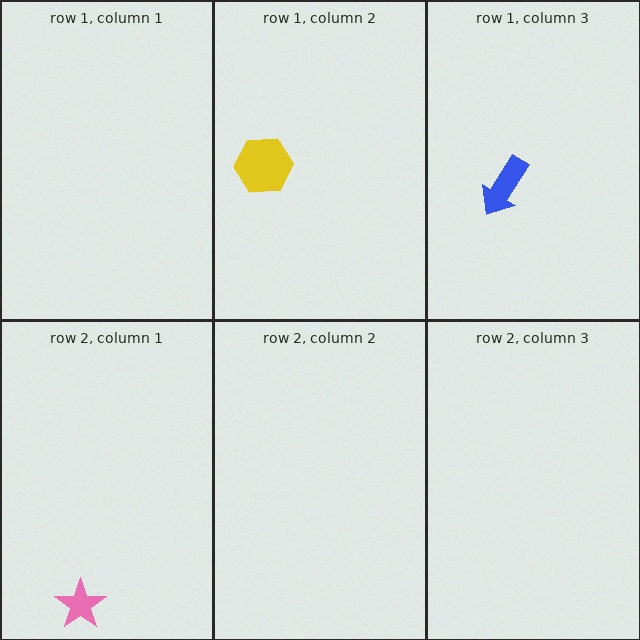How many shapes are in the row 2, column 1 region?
1.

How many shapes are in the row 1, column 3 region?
1.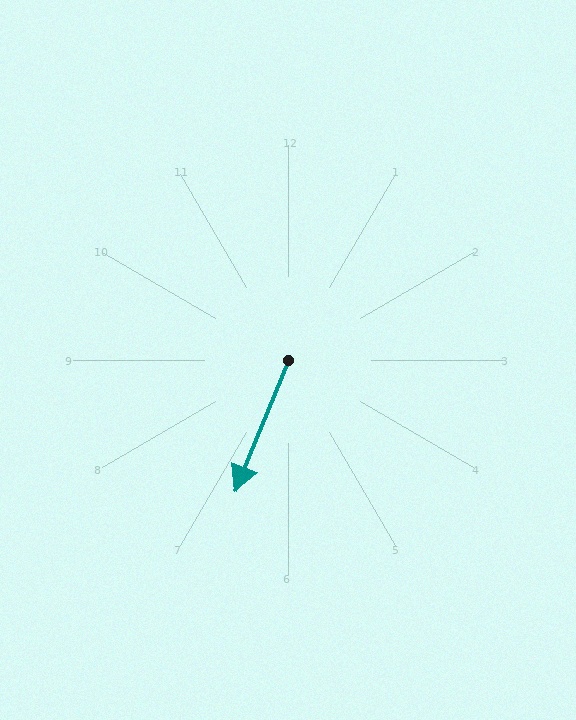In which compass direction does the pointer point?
South.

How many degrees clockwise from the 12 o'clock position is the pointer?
Approximately 202 degrees.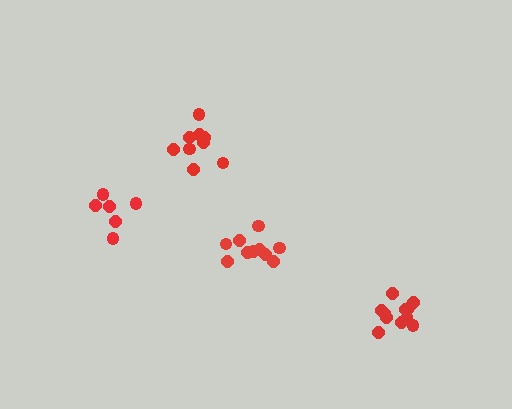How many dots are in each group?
Group 1: 9 dots, Group 2: 11 dots, Group 3: 11 dots, Group 4: 6 dots (37 total).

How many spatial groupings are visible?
There are 4 spatial groupings.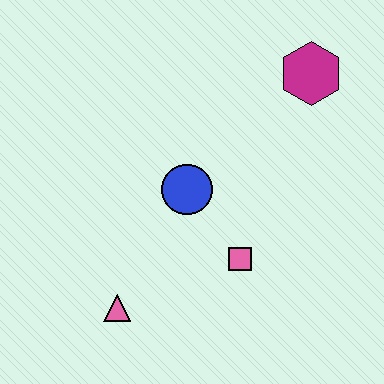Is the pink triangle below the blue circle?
Yes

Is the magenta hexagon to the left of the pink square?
No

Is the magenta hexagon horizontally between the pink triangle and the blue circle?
No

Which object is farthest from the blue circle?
The magenta hexagon is farthest from the blue circle.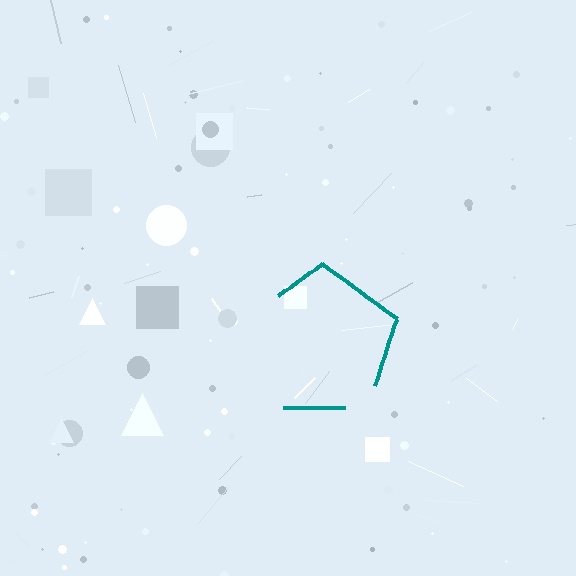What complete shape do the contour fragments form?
The contour fragments form a pentagon.